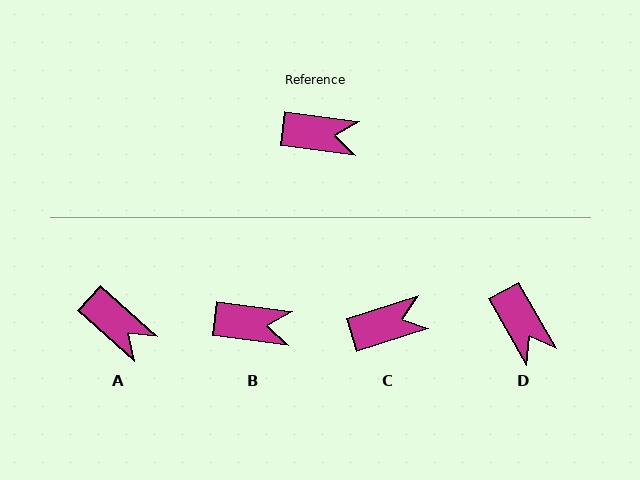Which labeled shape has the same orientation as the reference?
B.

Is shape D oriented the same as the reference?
No, it is off by about 53 degrees.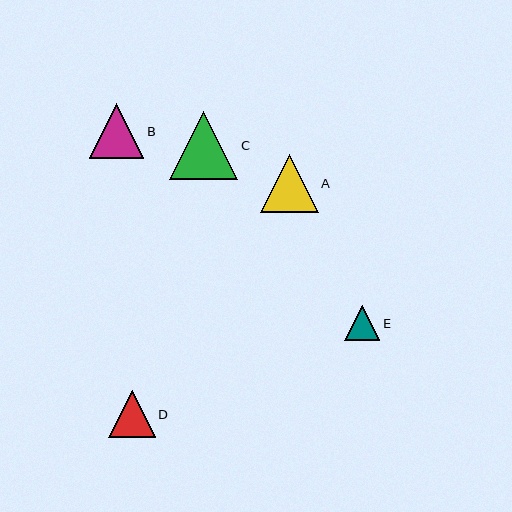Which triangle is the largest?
Triangle C is the largest with a size of approximately 68 pixels.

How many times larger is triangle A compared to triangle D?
Triangle A is approximately 1.2 times the size of triangle D.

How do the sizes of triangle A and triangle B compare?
Triangle A and triangle B are approximately the same size.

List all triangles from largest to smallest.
From largest to smallest: C, A, B, D, E.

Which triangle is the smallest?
Triangle E is the smallest with a size of approximately 35 pixels.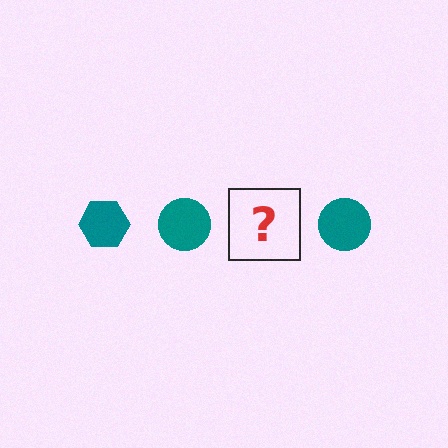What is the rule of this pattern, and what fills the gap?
The rule is that the pattern cycles through hexagon, circle shapes in teal. The gap should be filled with a teal hexagon.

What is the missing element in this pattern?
The missing element is a teal hexagon.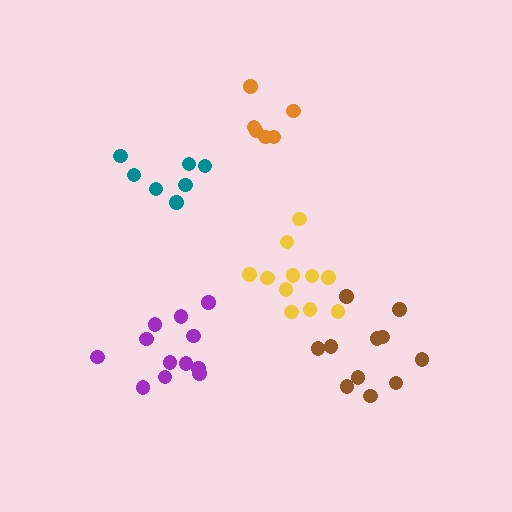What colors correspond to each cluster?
The clusters are colored: brown, orange, yellow, purple, teal.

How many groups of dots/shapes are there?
There are 5 groups.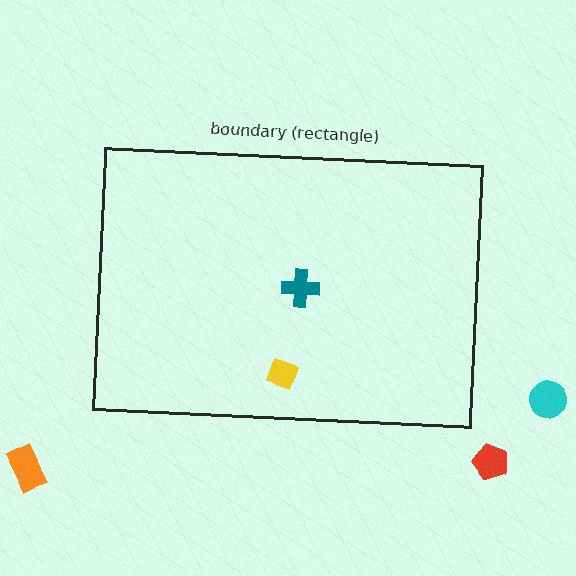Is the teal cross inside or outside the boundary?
Inside.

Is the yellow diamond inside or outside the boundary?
Inside.